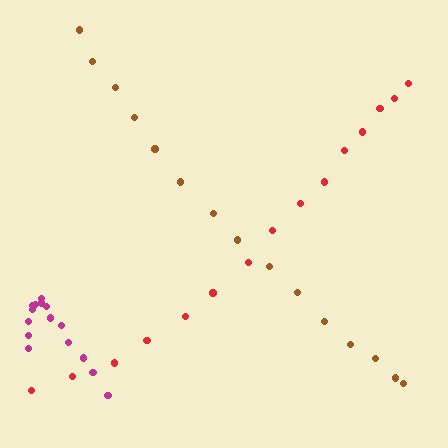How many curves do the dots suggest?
There are 3 distinct paths.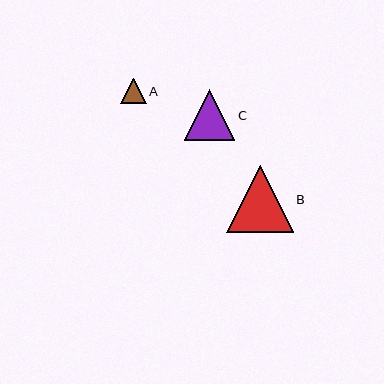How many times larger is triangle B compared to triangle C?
Triangle B is approximately 1.3 times the size of triangle C.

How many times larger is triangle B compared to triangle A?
Triangle B is approximately 2.6 times the size of triangle A.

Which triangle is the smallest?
Triangle A is the smallest with a size of approximately 26 pixels.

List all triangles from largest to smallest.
From largest to smallest: B, C, A.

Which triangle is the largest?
Triangle B is the largest with a size of approximately 67 pixels.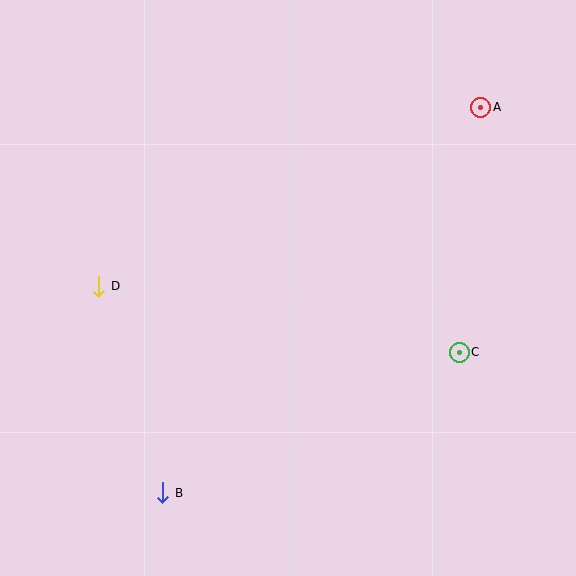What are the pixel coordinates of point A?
Point A is at (481, 107).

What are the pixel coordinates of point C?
Point C is at (459, 352).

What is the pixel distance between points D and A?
The distance between D and A is 422 pixels.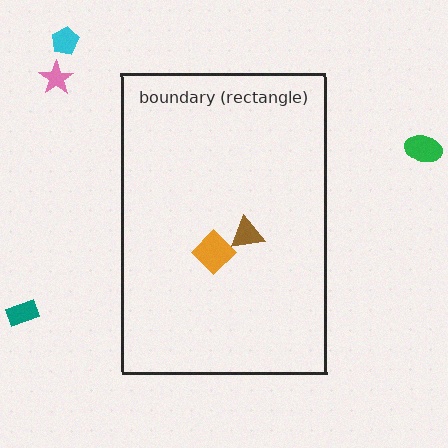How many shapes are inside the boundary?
2 inside, 4 outside.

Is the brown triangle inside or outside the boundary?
Inside.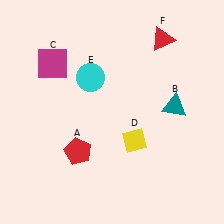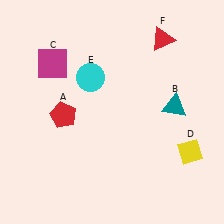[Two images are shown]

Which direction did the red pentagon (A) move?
The red pentagon (A) moved up.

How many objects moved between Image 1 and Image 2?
2 objects moved between the two images.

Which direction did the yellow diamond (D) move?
The yellow diamond (D) moved right.